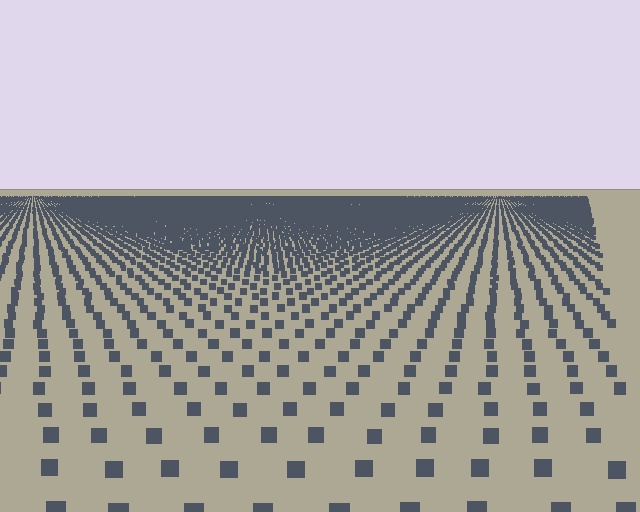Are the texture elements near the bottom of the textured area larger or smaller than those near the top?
Larger. Near the bottom, elements are closer to the viewer and appear at a bigger on-screen size.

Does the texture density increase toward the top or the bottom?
Density increases toward the top.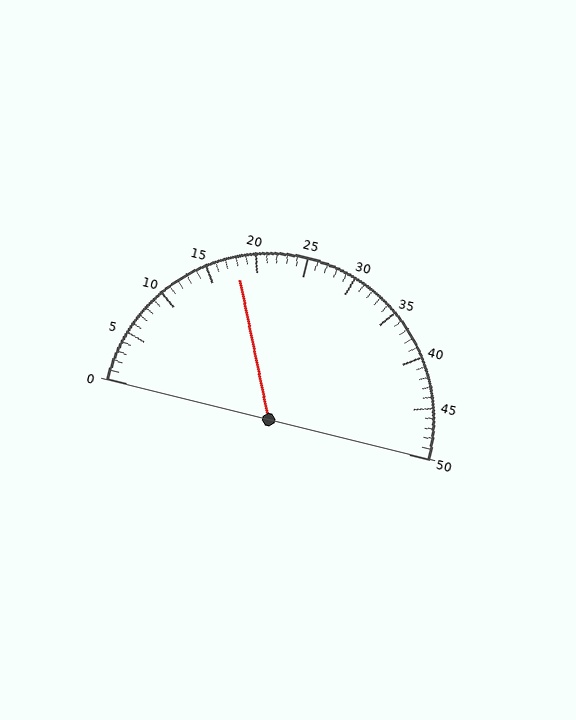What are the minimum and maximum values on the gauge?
The gauge ranges from 0 to 50.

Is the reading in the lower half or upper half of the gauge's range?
The reading is in the lower half of the range (0 to 50).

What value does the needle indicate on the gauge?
The needle indicates approximately 18.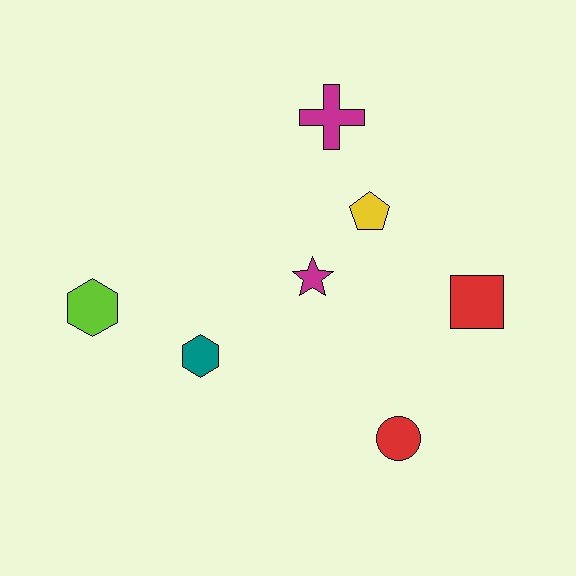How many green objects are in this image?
There are no green objects.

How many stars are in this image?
There is 1 star.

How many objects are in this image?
There are 7 objects.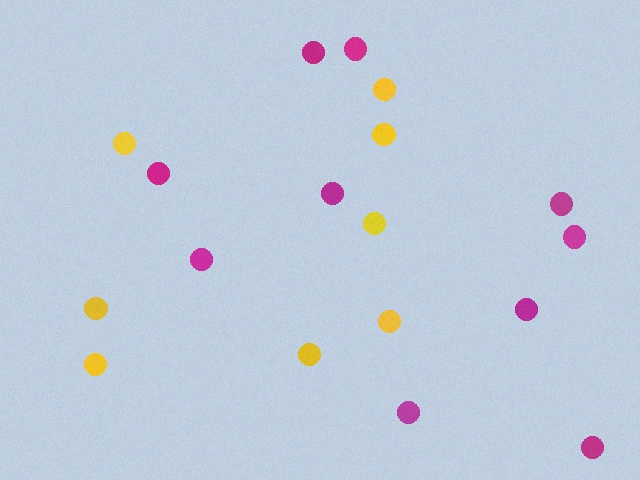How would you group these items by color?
There are 2 groups: one group of yellow circles (8) and one group of magenta circles (10).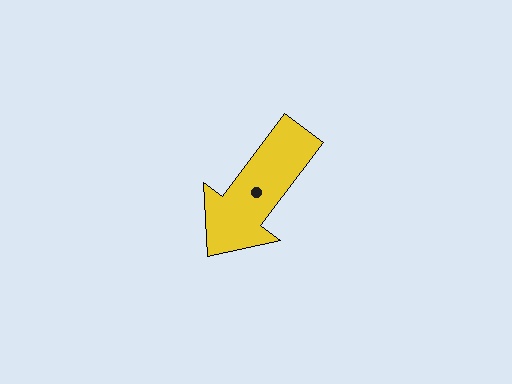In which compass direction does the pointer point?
Southwest.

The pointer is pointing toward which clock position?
Roughly 7 o'clock.